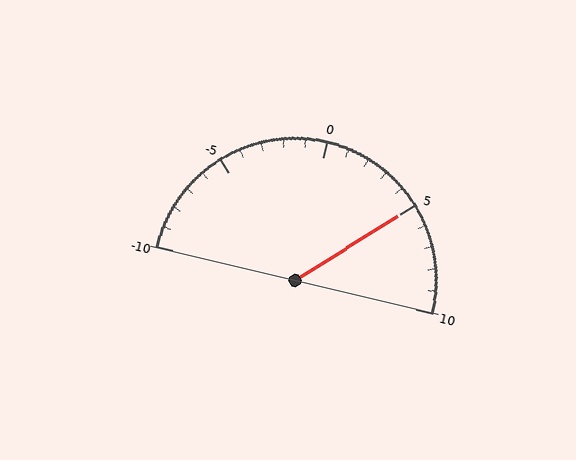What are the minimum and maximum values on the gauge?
The gauge ranges from -10 to 10.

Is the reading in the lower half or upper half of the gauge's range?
The reading is in the upper half of the range (-10 to 10).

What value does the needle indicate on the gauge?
The needle indicates approximately 5.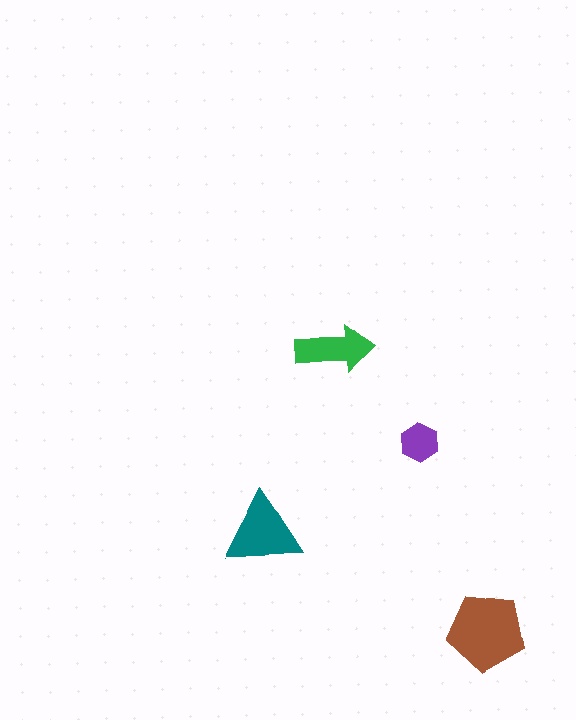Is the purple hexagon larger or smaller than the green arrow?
Smaller.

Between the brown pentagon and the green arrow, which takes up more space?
The brown pentagon.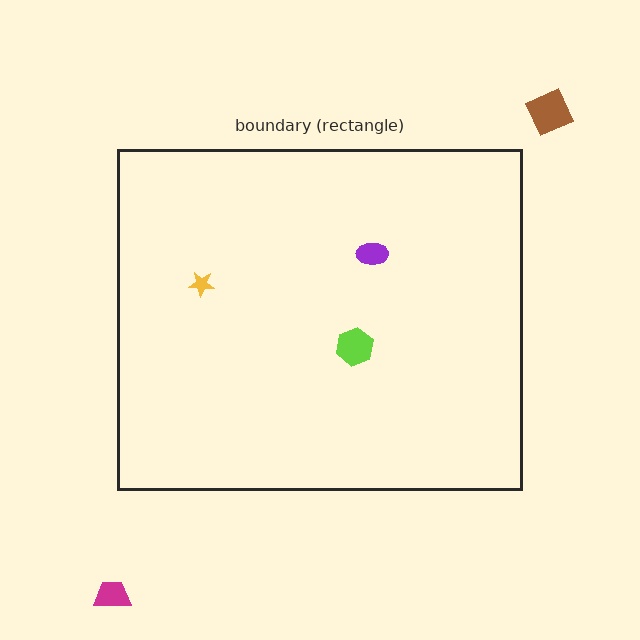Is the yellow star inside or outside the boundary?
Inside.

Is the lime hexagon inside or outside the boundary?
Inside.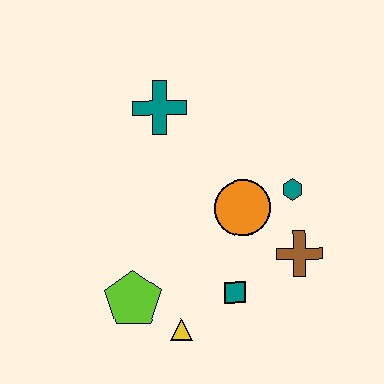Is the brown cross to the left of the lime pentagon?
No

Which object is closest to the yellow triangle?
The lime pentagon is closest to the yellow triangle.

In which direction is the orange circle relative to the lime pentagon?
The orange circle is to the right of the lime pentagon.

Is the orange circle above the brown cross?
Yes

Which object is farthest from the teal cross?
The yellow triangle is farthest from the teal cross.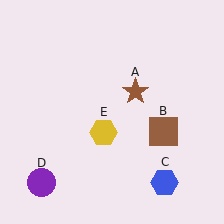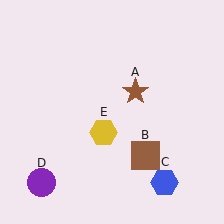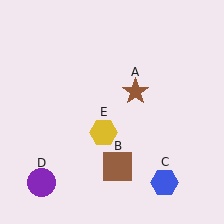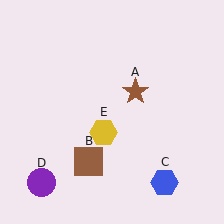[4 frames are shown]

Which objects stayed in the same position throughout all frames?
Brown star (object A) and blue hexagon (object C) and purple circle (object D) and yellow hexagon (object E) remained stationary.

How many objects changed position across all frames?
1 object changed position: brown square (object B).